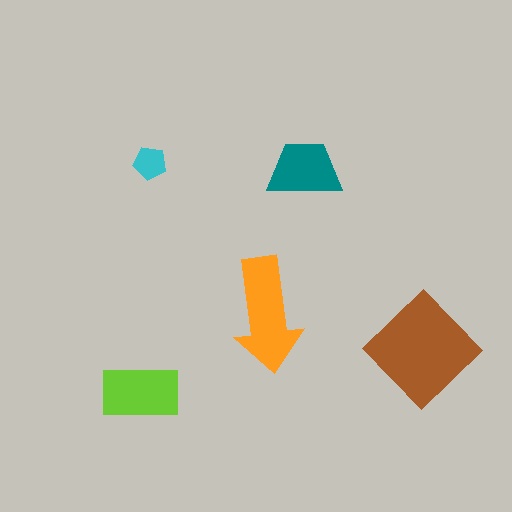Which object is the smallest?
The cyan pentagon.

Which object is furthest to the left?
The lime rectangle is leftmost.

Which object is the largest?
The brown diamond.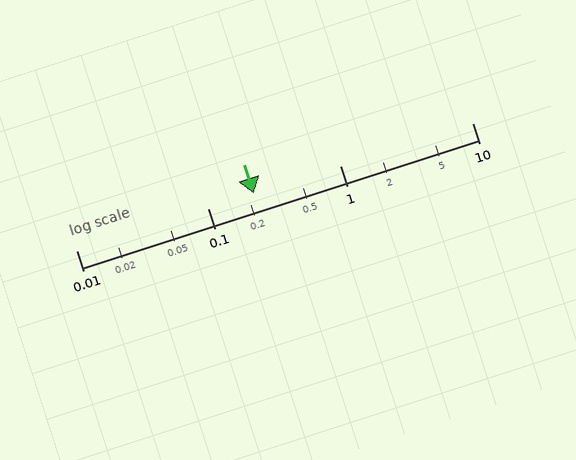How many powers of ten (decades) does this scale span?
The scale spans 3 decades, from 0.01 to 10.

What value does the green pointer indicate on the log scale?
The pointer indicates approximately 0.22.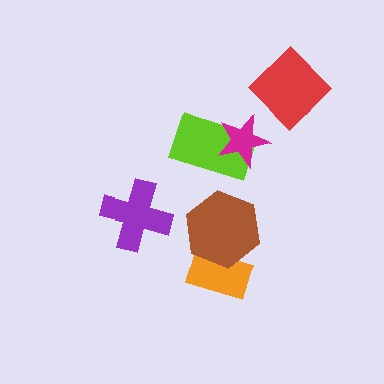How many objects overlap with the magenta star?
1 object overlaps with the magenta star.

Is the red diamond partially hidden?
No, no other shape covers it.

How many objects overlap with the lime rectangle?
1 object overlaps with the lime rectangle.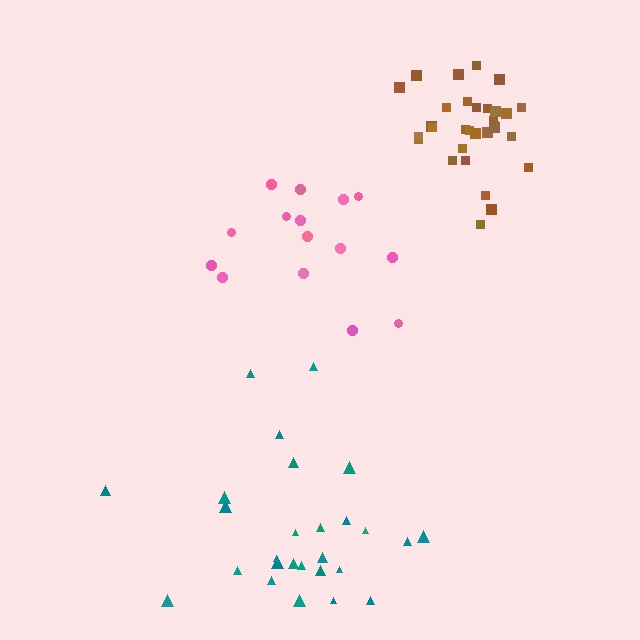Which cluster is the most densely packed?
Brown.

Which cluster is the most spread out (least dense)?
Pink.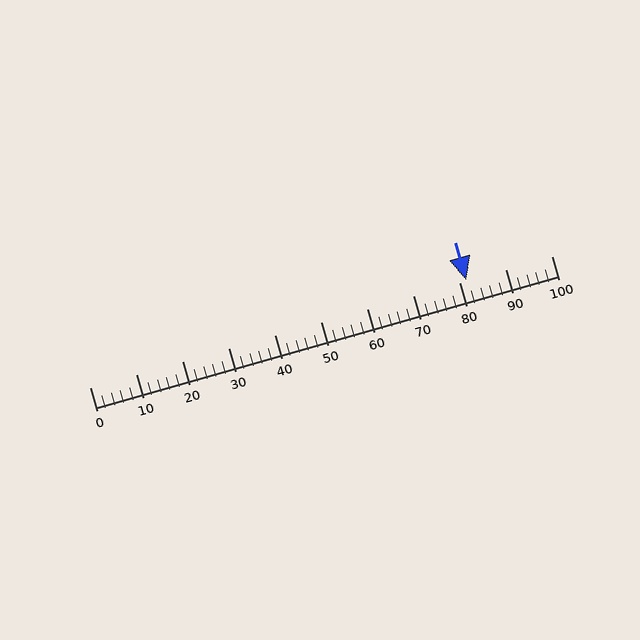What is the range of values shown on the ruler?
The ruler shows values from 0 to 100.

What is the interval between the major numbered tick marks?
The major tick marks are spaced 10 units apart.